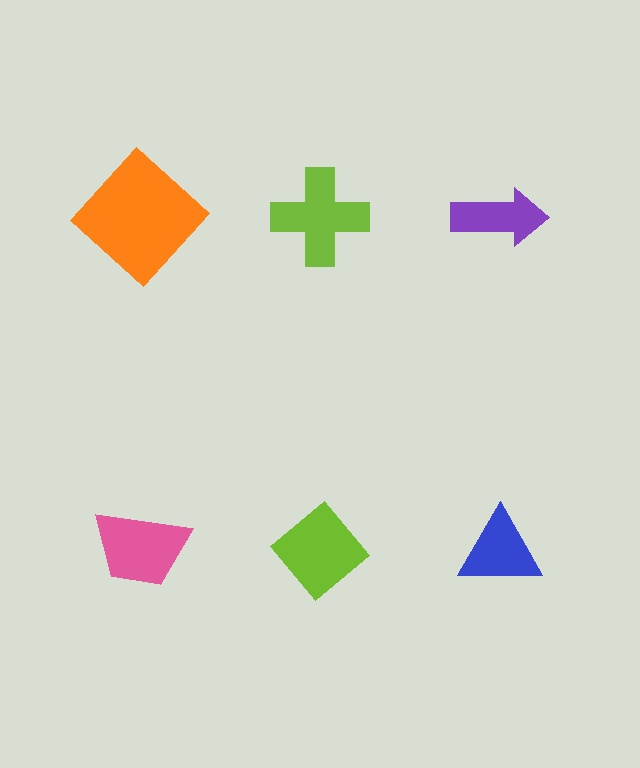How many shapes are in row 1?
3 shapes.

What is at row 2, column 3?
A blue triangle.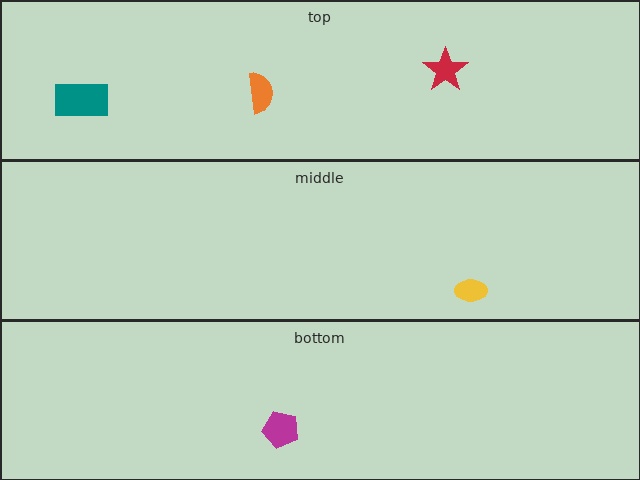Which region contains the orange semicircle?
The top region.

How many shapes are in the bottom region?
1.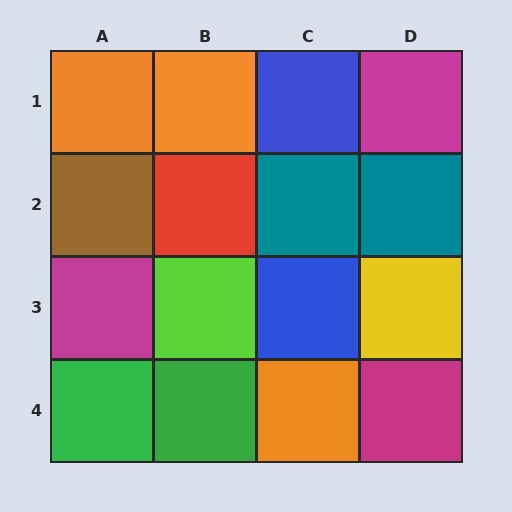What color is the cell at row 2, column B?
Red.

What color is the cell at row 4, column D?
Magenta.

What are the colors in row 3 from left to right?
Magenta, lime, blue, yellow.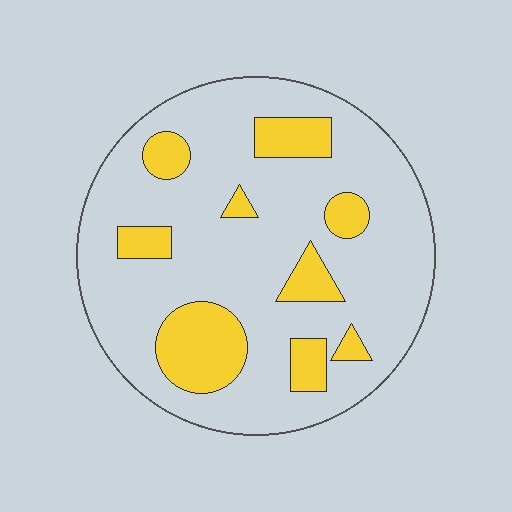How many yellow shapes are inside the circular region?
9.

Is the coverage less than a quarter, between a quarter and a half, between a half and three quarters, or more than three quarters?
Less than a quarter.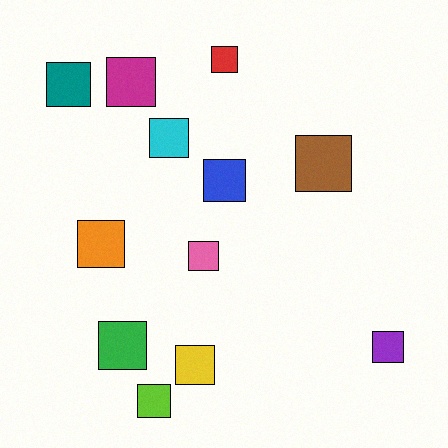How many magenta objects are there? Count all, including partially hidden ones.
There is 1 magenta object.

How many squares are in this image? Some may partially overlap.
There are 12 squares.